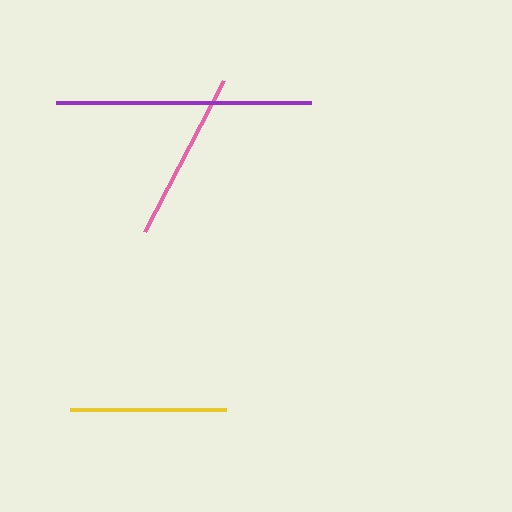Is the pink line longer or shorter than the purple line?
The purple line is longer than the pink line.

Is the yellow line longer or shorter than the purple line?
The purple line is longer than the yellow line.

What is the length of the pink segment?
The pink segment is approximately 170 pixels long.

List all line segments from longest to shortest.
From longest to shortest: purple, pink, yellow.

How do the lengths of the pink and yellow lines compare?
The pink and yellow lines are approximately the same length.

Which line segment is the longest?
The purple line is the longest at approximately 254 pixels.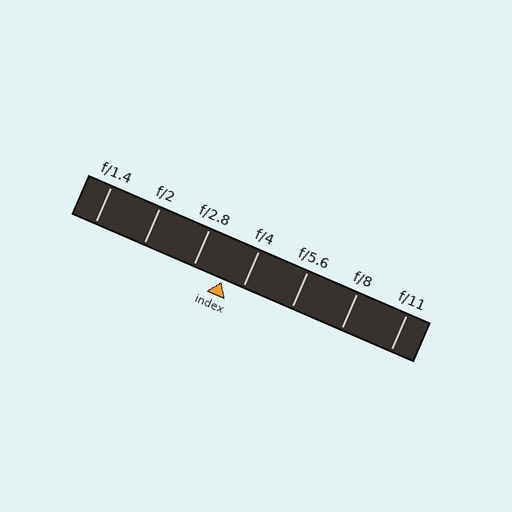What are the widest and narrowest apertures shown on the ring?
The widest aperture shown is f/1.4 and the narrowest is f/11.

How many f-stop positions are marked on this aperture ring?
There are 7 f-stop positions marked.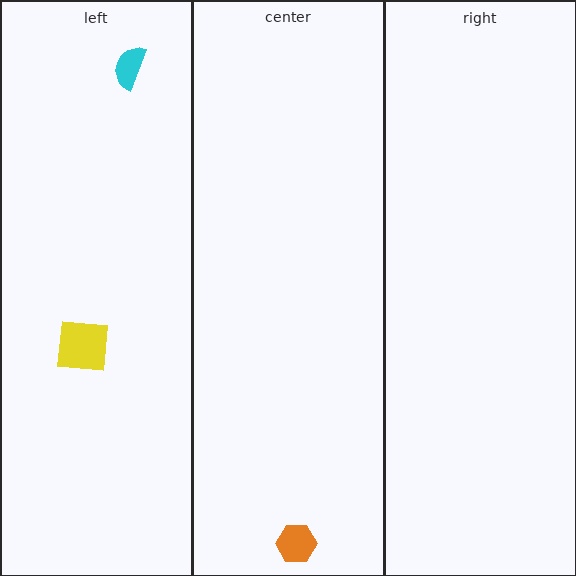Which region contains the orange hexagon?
The center region.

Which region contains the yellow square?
The left region.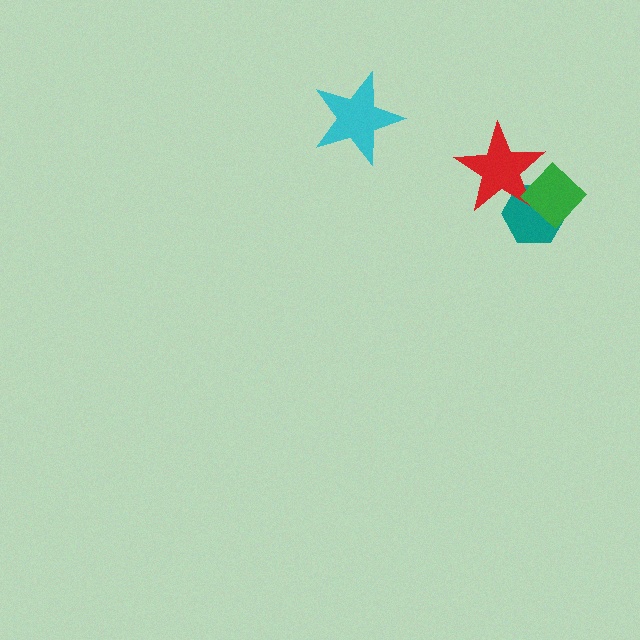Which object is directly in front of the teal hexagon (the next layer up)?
The red star is directly in front of the teal hexagon.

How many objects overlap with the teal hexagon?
2 objects overlap with the teal hexagon.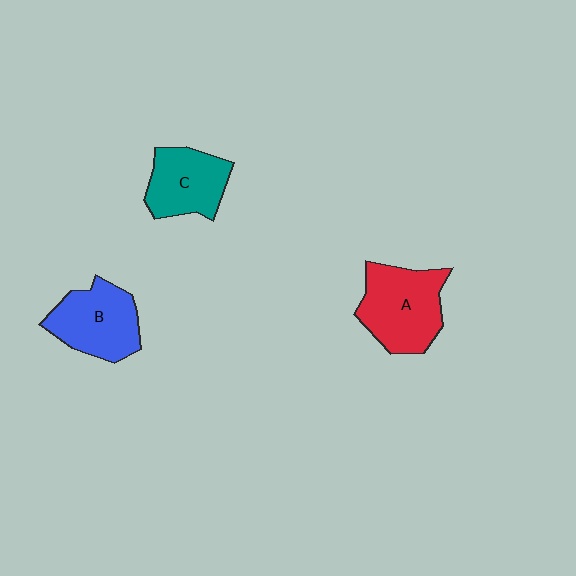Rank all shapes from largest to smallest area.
From largest to smallest: A (red), B (blue), C (teal).